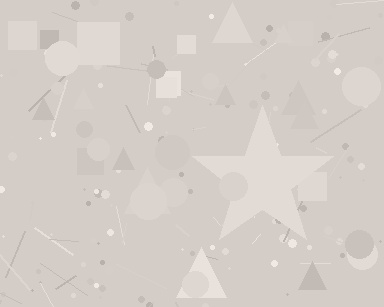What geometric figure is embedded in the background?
A star is embedded in the background.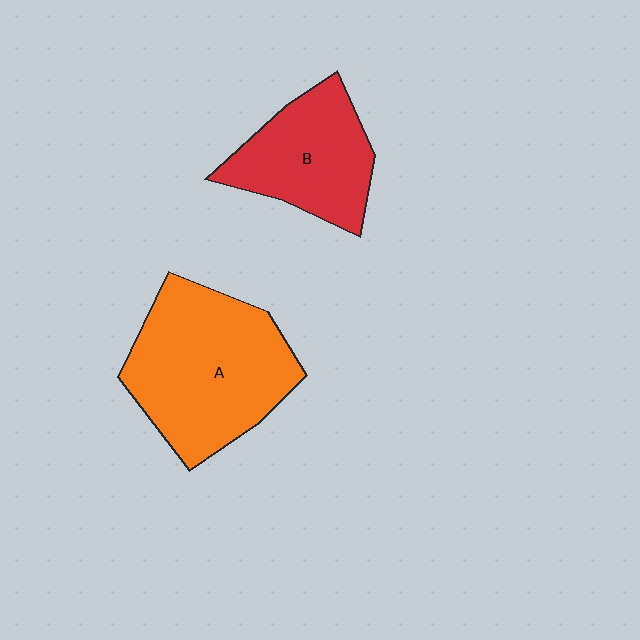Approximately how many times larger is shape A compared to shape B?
Approximately 1.5 times.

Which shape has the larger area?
Shape A (orange).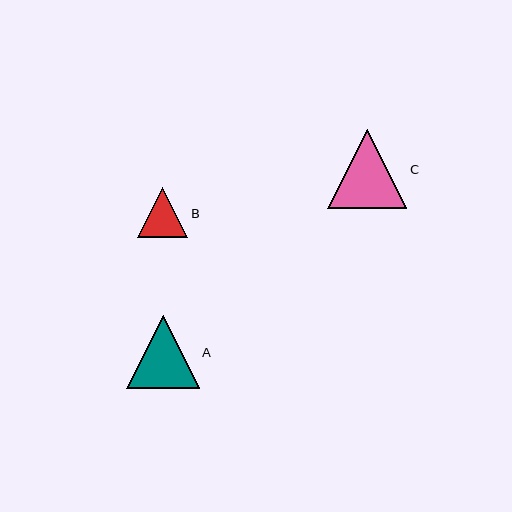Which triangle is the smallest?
Triangle B is the smallest with a size of approximately 50 pixels.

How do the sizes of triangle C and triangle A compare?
Triangle C and triangle A are approximately the same size.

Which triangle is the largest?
Triangle C is the largest with a size of approximately 79 pixels.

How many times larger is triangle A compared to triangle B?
Triangle A is approximately 1.4 times the size of triangle B.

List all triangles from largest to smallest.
From largest to smallest: C, A, B.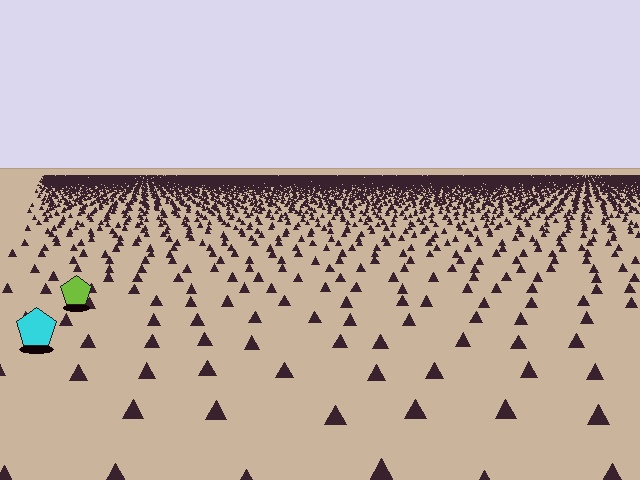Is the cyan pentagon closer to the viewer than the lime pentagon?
Yes. The cyan pentagon is closer — you can tell from the texture gradient: the ground texture is coarser near it.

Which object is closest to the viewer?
The cyan pentagon is closest. The texture marks near it are larger and more spread out.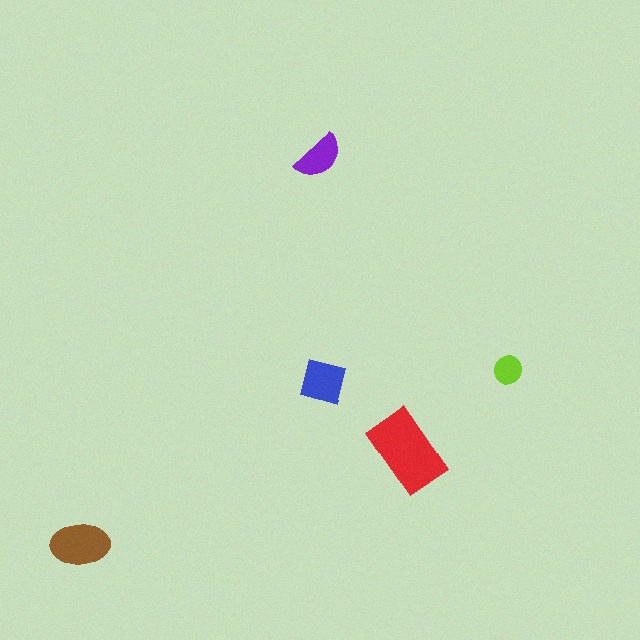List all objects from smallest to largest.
The lime circle, the purple semicircle, the blue square, the brown ellipse, the red rectangle.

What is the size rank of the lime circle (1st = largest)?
5th.